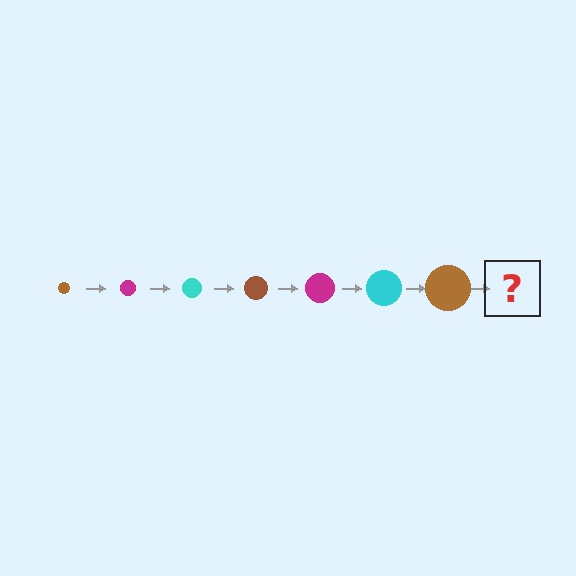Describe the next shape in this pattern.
It should be a magenta circle, larger than the previous one.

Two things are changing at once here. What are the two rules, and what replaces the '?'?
The two rules are that the circle grows larger each step and the color cycles through brown, magenta, and cyan. The '?' should be a magenta circle, larger than the previous one.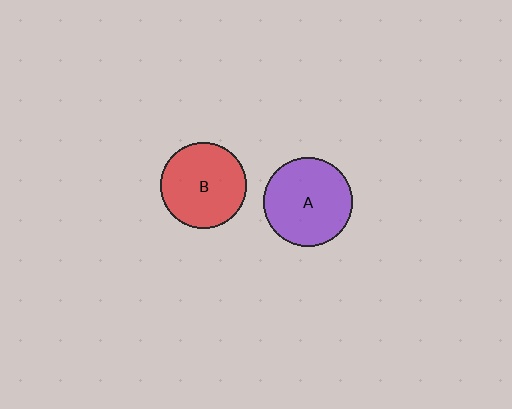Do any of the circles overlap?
No, none of the circles overlap.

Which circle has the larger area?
Circle A (purple).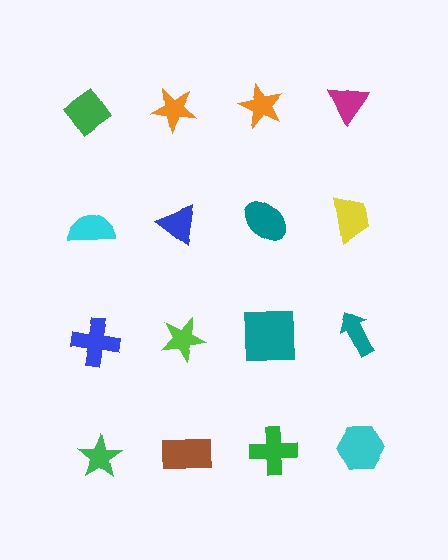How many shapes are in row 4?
4 shapes.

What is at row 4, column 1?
A green star.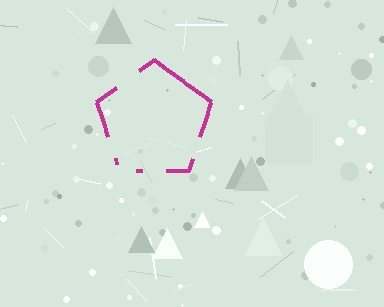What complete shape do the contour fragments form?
The contour fragments form a pentagon.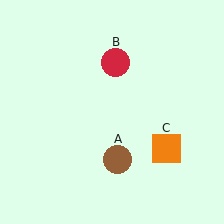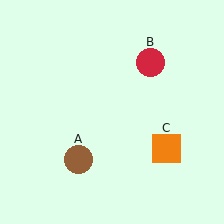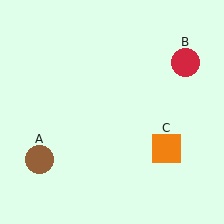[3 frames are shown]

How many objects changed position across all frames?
2 objects changed position: brown circle (object A), red circle (object B).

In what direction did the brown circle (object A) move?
The brown circle (object A) moved left.